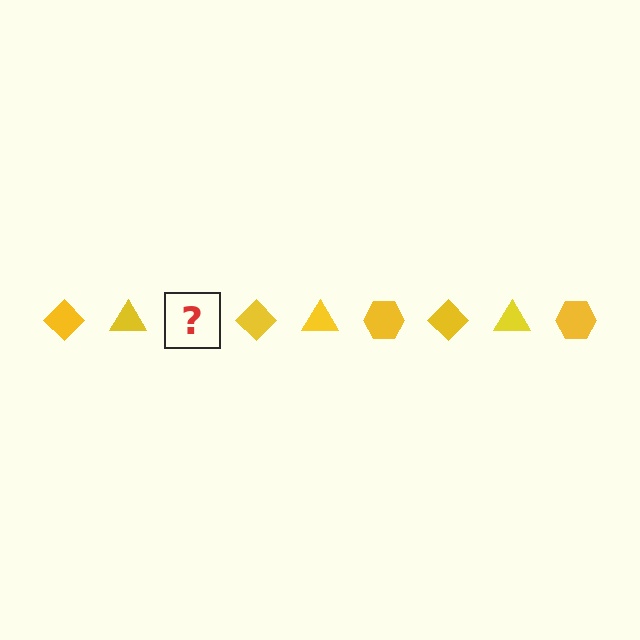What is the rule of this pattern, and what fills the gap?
The rule is that the pattern cycles through diamond, triangle, hexagon shapes in yellow. The gap should be filled with a yellow hexagon.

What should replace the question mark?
The question mark should be replaced with a yellow hexagon.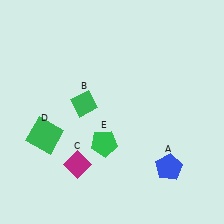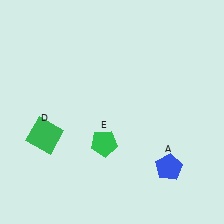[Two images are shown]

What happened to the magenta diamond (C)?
The magenta diamond (C) was removed in Image 2. It was in the bottom-left area of Image 1.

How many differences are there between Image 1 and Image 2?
There are 2 differences between the two images.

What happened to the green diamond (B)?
The green diamond (B) was removed in Image 2. It was in the top-left area of Image 1.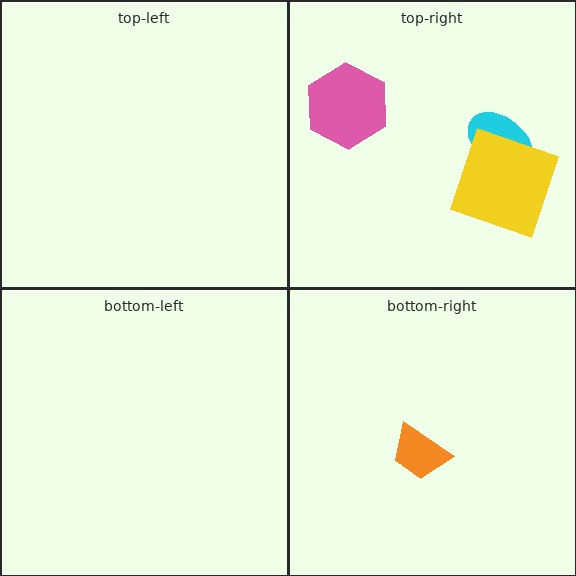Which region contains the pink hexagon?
The top-right region.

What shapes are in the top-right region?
The cyan ellipse, the yellow square, the pink hexagon.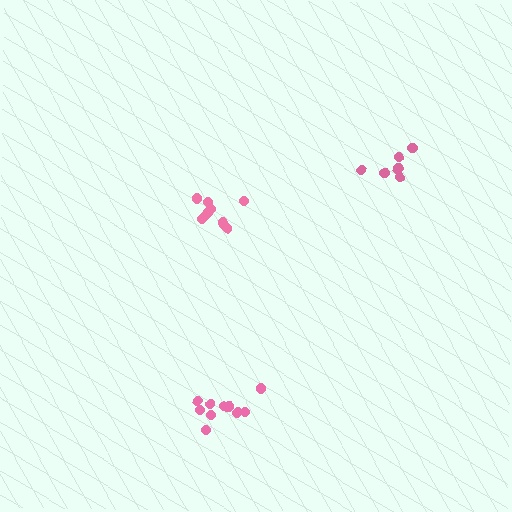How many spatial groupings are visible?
There are 3 spatial groupings.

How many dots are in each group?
Group 1: 10 dots, Group 2: 11 dots, Group 3: 6 dots (27 total).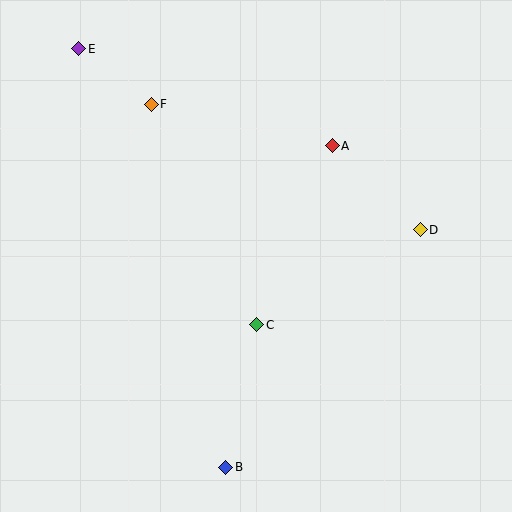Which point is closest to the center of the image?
Point C at (257, 325) is closest to the center.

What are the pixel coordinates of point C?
Point C is at (257, 325).